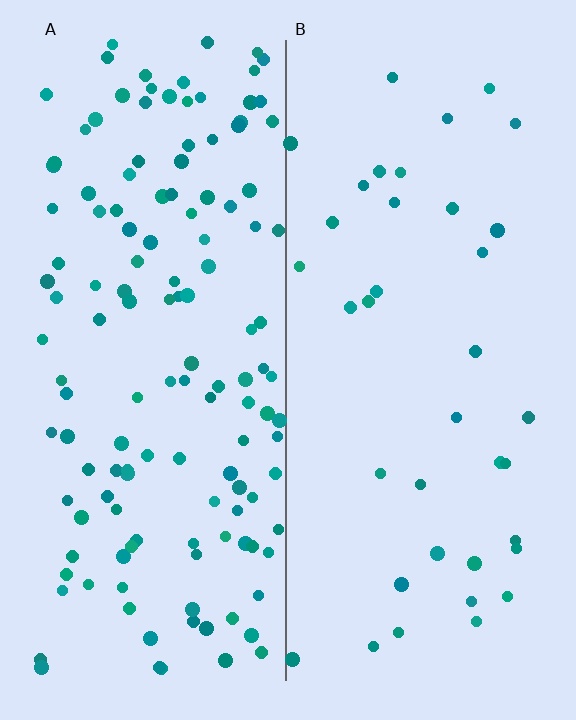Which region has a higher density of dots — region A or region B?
A (the left).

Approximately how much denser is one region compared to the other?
Approximately 3.6× — region A over region B.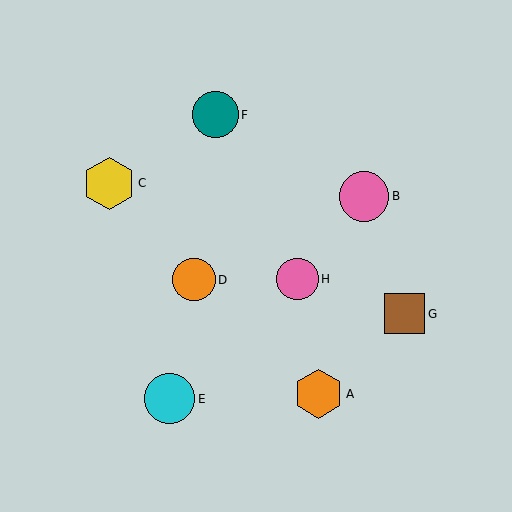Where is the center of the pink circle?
The center of the pink circle is at (298, 279).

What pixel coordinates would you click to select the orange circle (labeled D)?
Click at (194, 280) to select the orange circle D.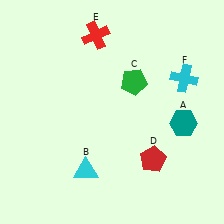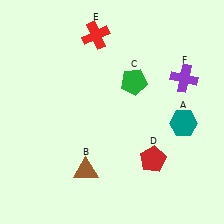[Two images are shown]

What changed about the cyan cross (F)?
In Image 1, F is cyan. In Image 2, it changed to purple.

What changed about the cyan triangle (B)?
In Image 1, B is cyan. In Image 2, it changed to brown.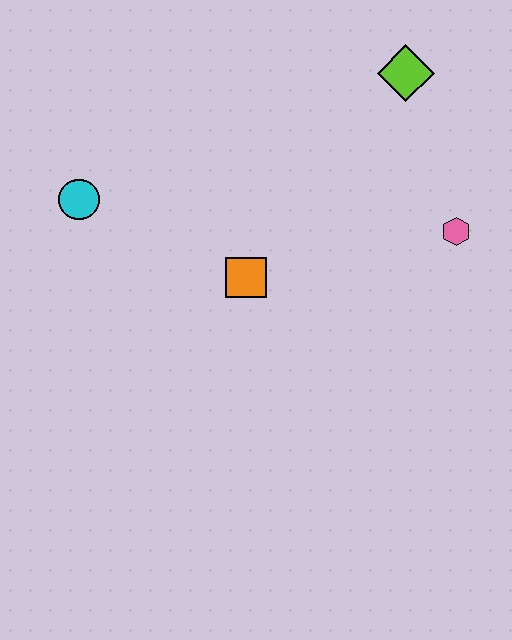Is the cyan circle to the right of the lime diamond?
No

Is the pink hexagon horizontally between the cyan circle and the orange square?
No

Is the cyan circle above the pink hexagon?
Yes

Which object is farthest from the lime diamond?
The cyan circle is farthest from the lime diamond.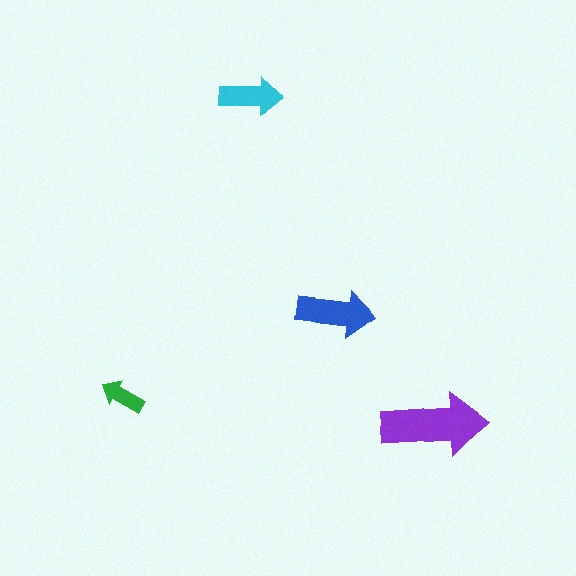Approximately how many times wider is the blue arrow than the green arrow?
About 2 times wider.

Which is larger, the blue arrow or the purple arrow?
The purple one.